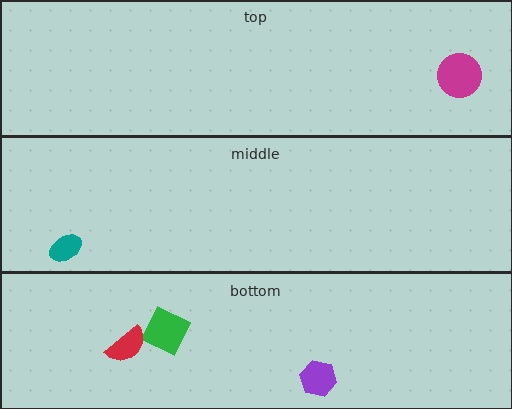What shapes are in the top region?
The magenta circle.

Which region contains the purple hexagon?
The bottom region.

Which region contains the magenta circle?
The top region.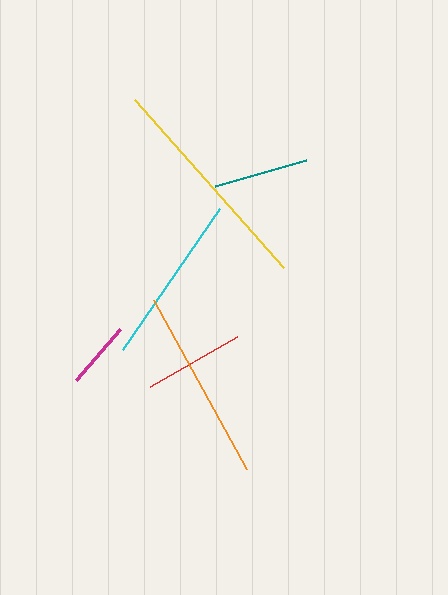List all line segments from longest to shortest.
From longest to shortest: yellow, orange, cyan, red, teal, magenta.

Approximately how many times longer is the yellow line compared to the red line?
The yellow line is approximately 2.3 times the length of the red line.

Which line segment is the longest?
The yellow line is the longest at approximately 224 pixels.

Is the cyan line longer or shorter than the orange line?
The orange line is longer than the cyan line.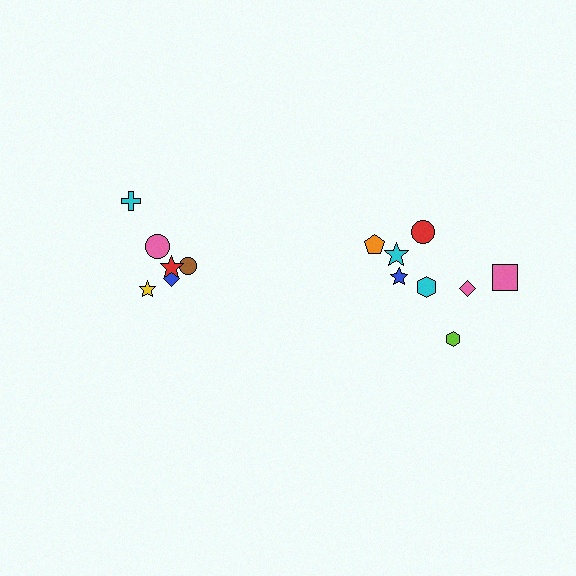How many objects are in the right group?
There are 8 objects.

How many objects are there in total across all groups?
There are 14 objects.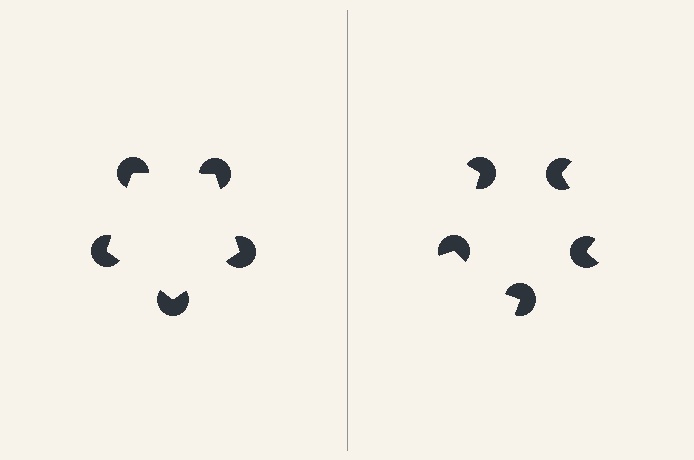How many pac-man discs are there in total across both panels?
10 — 5 on each side.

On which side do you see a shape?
An illusory pentagon appears on the left side. On the right side the wedge cuts are rotated, so no coherent shape forms.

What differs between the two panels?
The pac-man discs are positioned identically on both sides; only the wedge orientations differ. On the left they align to a pentagon; on the right they are misaligned.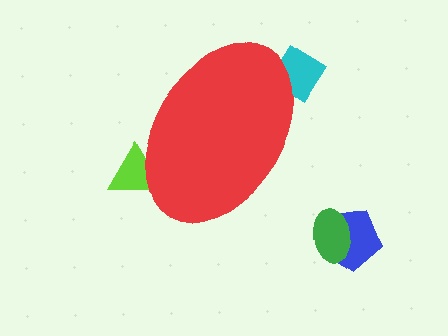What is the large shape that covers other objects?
A red ellipse.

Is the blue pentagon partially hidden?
No, the blue pentagon is fully visible.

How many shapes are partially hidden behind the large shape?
2 shapes are partially hidden.